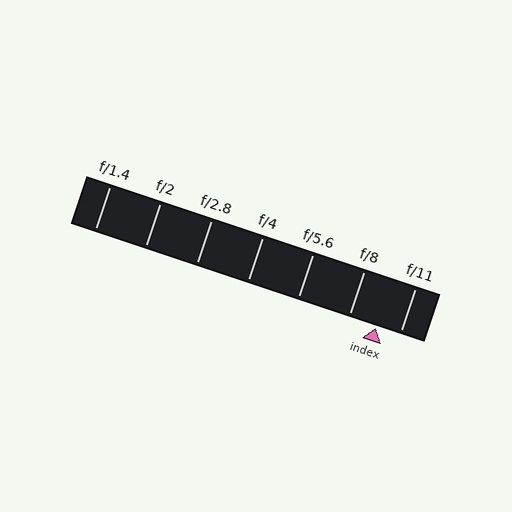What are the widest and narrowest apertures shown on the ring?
The widest aperture shown is f/1.4 and the narrowest is f/11.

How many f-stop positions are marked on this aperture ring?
There are 7 f-stop positions marked.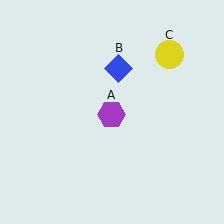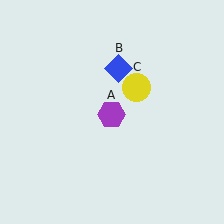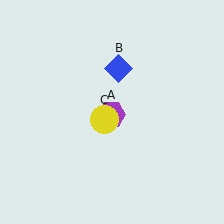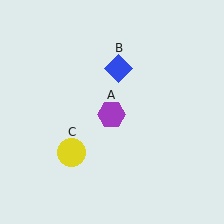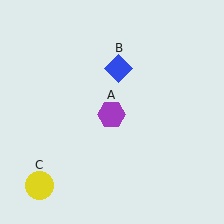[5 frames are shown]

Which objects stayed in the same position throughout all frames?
Purple hexagon (object A) and blue diamond (object B) remained stationary.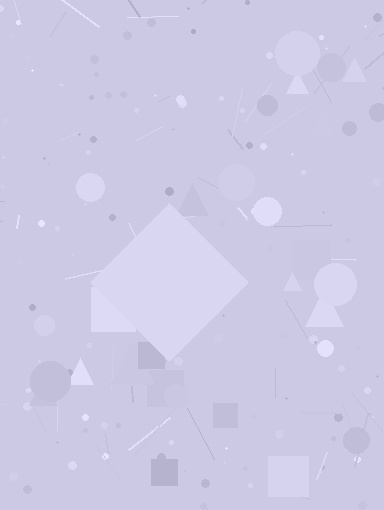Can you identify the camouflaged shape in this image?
The camouflaged shape is a diamond.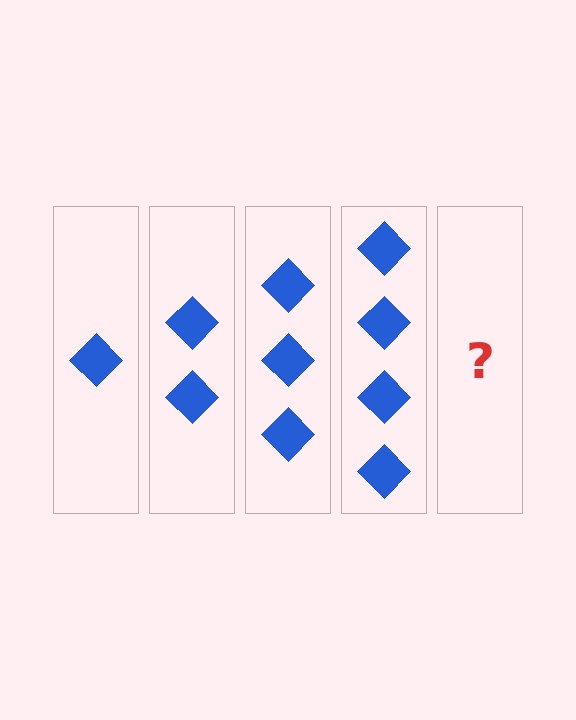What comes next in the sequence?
The next element should be 5 diamonds.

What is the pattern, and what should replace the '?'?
The pattern is that each step adds one more diamond. The '?' should be 5 diamonds.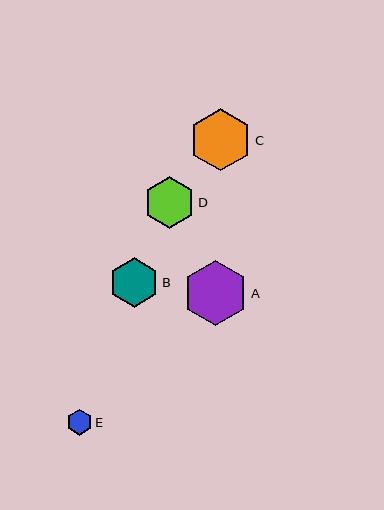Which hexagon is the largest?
Hexagon A is the largest with a size of approximately 65 pixels.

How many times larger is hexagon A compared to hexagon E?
Hexagon A is approximately 2.6 times the size of hexagon E.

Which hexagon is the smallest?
Hexagon E is the smallest with a size of approximately 26 pixels.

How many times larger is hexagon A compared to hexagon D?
Hexagon A is approximately 1.3 times the size of hexagon D.